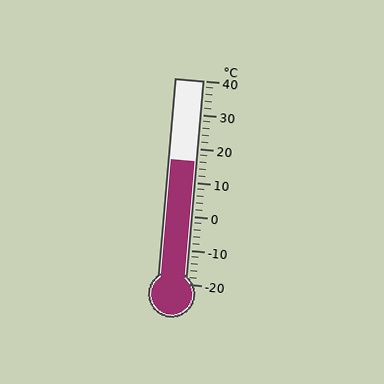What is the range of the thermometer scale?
The thermometer scale ranges from -20°C to 40°C.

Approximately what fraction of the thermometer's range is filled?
The thermometer is filled to approximately 60% of its range.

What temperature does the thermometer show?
The thermometer shows approximately 16°C.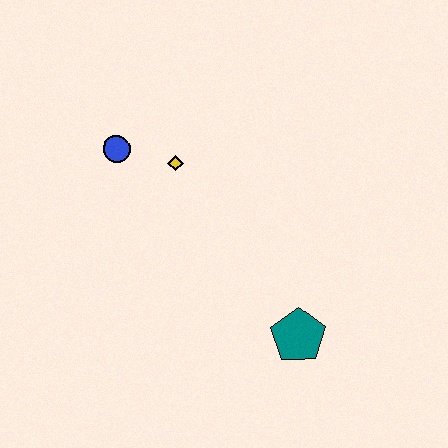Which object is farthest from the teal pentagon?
The blue circle is farthest from the teal pentagon.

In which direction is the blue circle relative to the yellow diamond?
The blue circle is to the left of the yellow diamond.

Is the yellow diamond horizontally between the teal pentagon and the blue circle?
Yes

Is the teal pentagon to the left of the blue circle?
No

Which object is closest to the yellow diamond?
The blue circle is closest to the yellow diamond.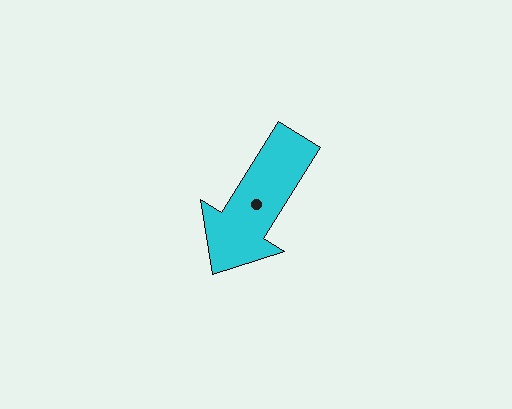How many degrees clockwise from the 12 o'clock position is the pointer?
Approximately 212 degrees.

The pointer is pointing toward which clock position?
Roughly 7 o'clock.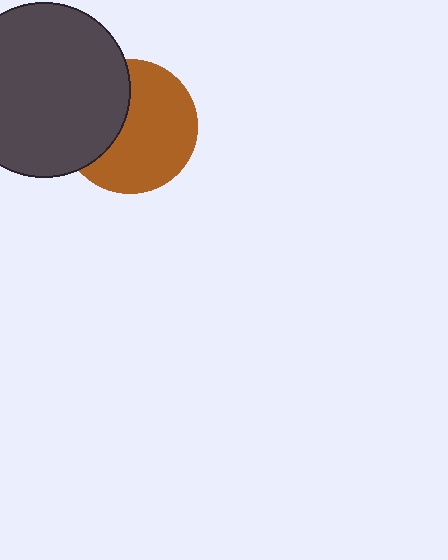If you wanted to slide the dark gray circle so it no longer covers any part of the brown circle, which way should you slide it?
Slide it left — that is the most direct way to separate the two shapes.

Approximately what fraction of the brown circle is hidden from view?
Roughly 36% of the brown circle is hidden behind the dark gray circle.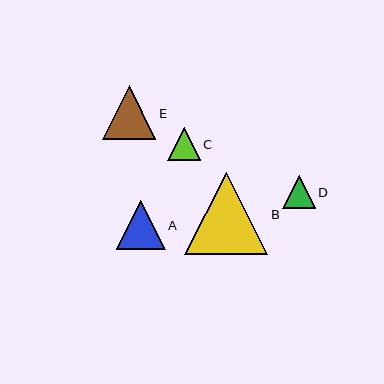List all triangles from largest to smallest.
From largest to smallest: B, E, A, C, D.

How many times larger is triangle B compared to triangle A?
Triangle B is approximately 1.7 times the size of triangle A.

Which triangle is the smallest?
Triangle D is the smallest with a size of approximately 32 pixels.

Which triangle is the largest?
Triangle B is the largest with a size of approximately 83 pixels.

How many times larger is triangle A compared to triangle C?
Triangle A is approximately 1.5 times the size of triangle C.